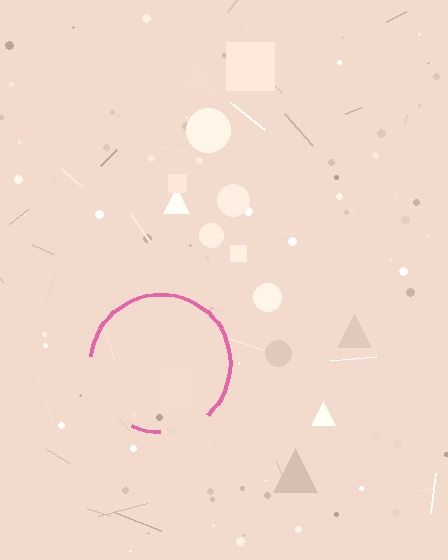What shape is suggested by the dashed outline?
The dashed outline suggests a circle.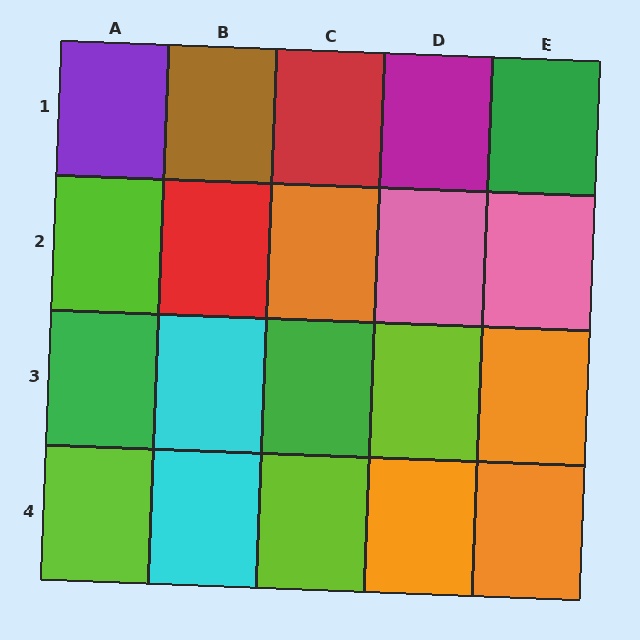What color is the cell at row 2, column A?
Lime.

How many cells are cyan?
2 cells are cyan.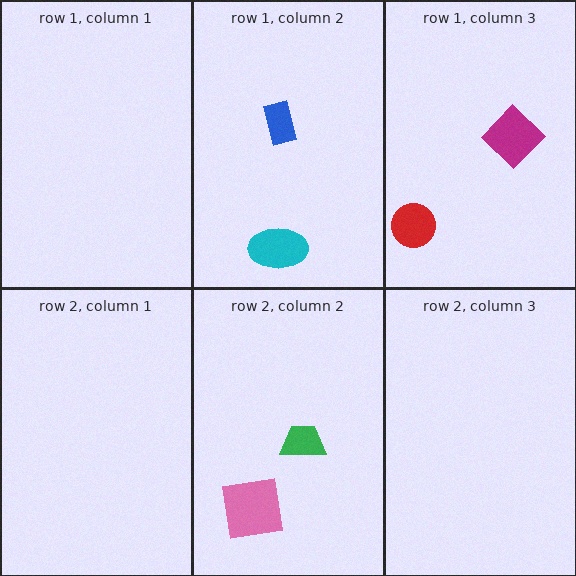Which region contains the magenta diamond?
The row 1, column 3 region.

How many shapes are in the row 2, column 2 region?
2.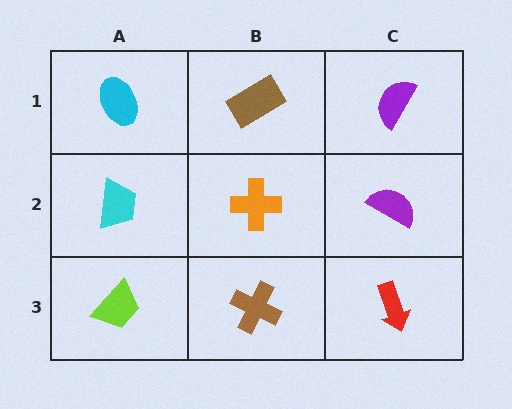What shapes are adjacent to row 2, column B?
A brown rectangle (row 1, column B), a brown cross (row 3, column B), a cyan trapezoid (row 2, column A), a purple semicircle (row 2, column C).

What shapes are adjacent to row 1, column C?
A purple semicircle (row 2, column C), a brown rectangle (row 1, column B).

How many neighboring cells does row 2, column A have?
3.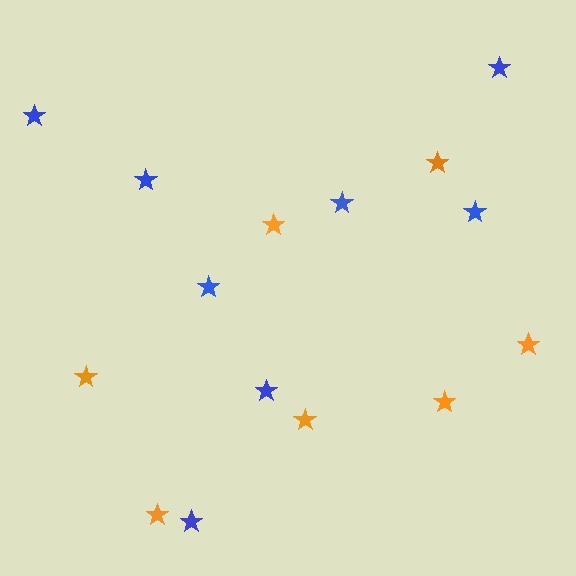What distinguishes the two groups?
There are 2 groups: one group of blue stars (8) and one group of orange stars (7).